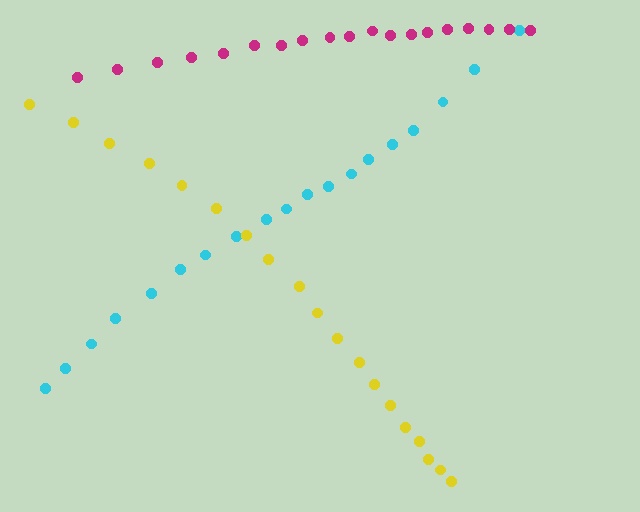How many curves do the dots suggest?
There are 3 distinct paths.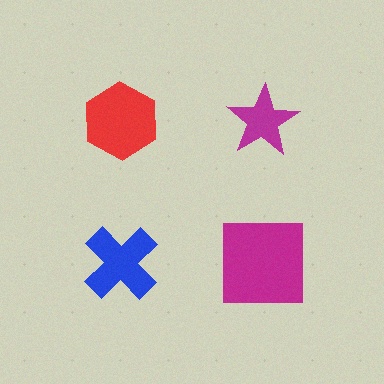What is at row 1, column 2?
A magenta star.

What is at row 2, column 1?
A blue cross.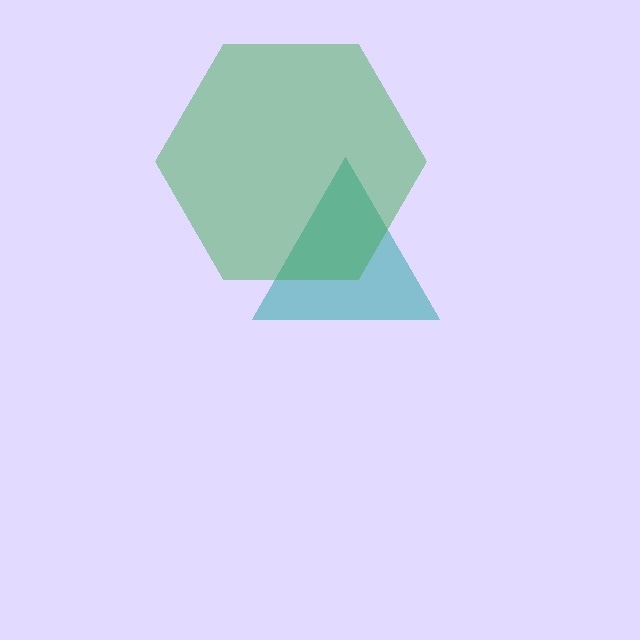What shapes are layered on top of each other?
The layered shapes are: a teal triangle, a green hexagon.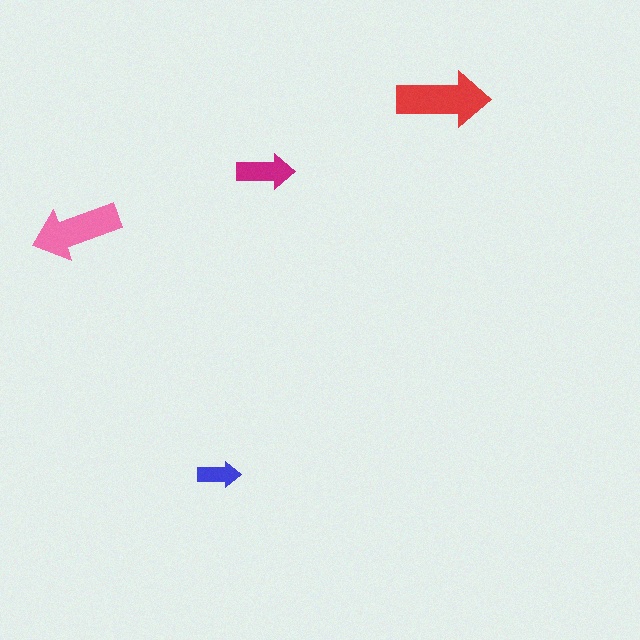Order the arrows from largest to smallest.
the red one, the pink one, the magenta one, the blue one.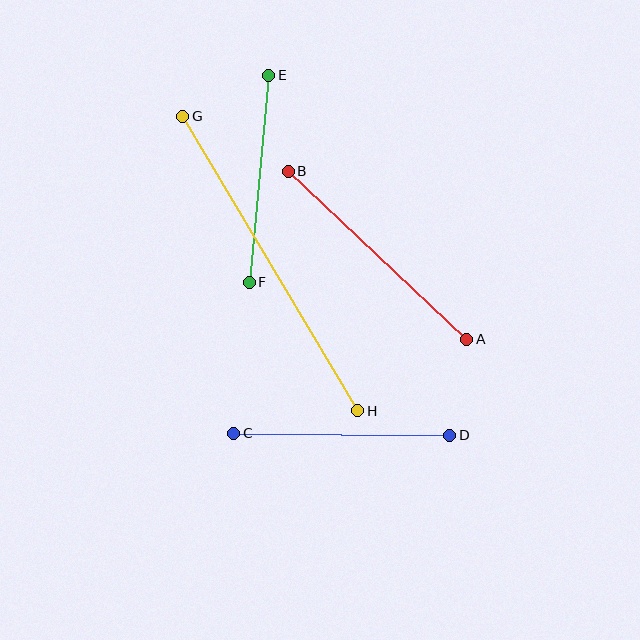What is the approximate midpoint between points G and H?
The midpoint is at approximately (270, 263) pixels.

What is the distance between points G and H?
The distance is approximately 342 pixels.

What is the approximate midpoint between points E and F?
The midpoint is at approximately (259, 179) pixels.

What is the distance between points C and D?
The distance is approximately 216 pixels.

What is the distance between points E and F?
The distance is approximately 208 pixels.